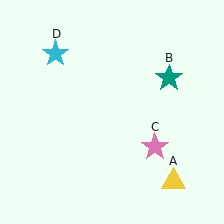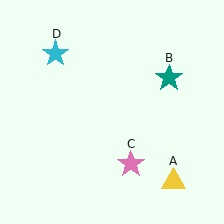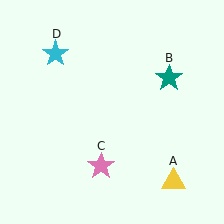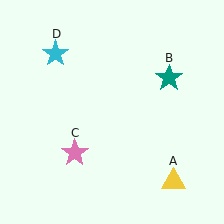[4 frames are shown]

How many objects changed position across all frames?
1 object changed position: pink star (object C).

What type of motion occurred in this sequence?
The pink star (object C) rotated clockwise around the center of the scene.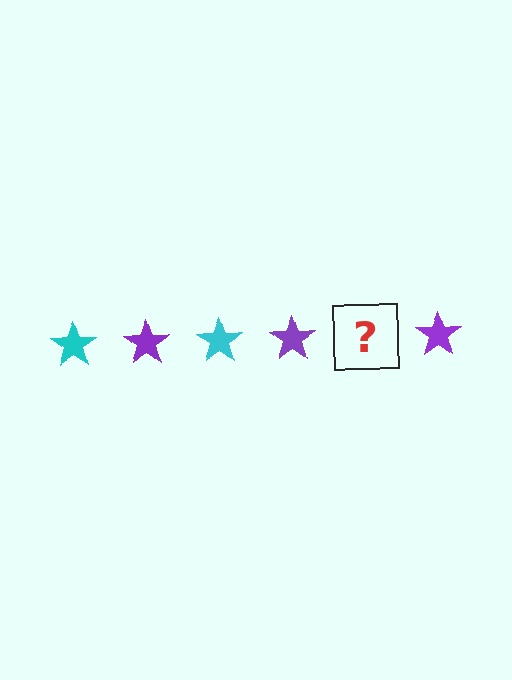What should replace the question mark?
The question mark should be replaced with a cyan star.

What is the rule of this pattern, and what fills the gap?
The rule is that the pattern cycles through cyan, purple stars. The gap should be filled with a cyan star.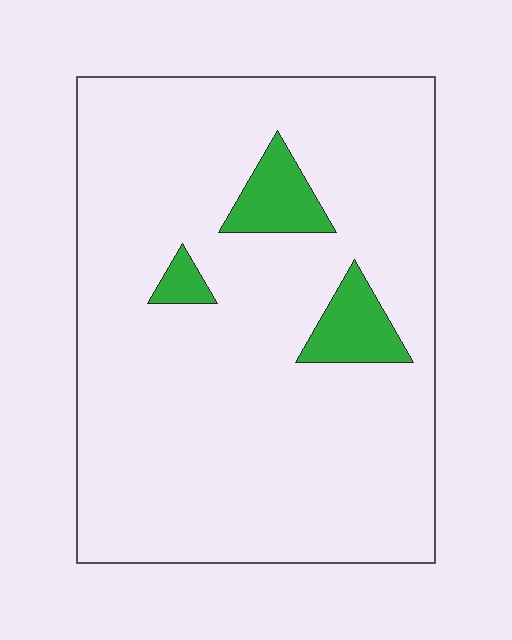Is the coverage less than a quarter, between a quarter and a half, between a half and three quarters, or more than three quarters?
Less than a quarter.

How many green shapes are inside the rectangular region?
3.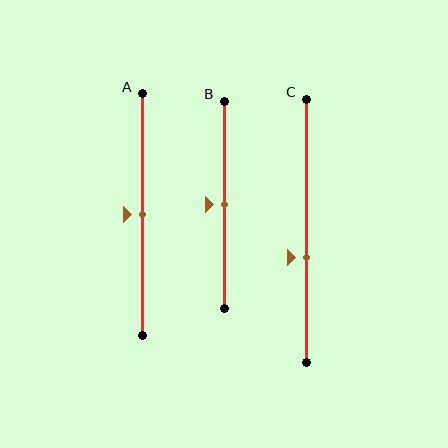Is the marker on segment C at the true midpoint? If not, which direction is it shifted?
No, the marker on segment C is shifted downward by about 10% of the segment length.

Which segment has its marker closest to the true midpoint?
Segment A has its marker closest to the true midpoint.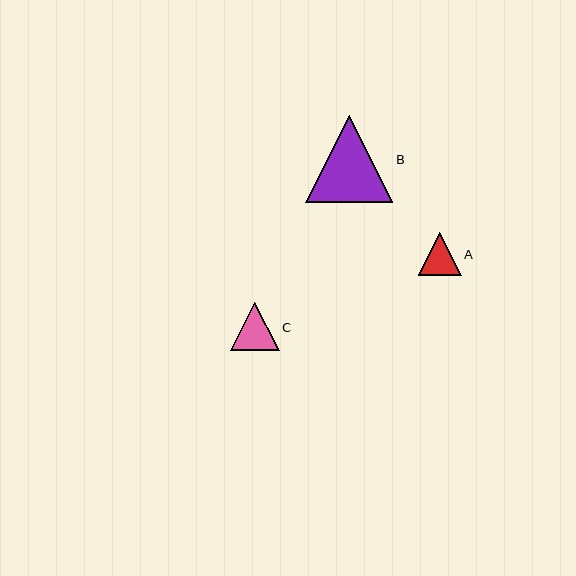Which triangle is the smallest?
Triangle A is the smallest with a size of approximately 43 pixels.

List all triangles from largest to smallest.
From largest to smallest: B, C, A.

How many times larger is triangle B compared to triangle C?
Triangle B is approximately 1.8 times the size of triangle C.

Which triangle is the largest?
Triangle B is the largest with a size of approximately 87 pixels.